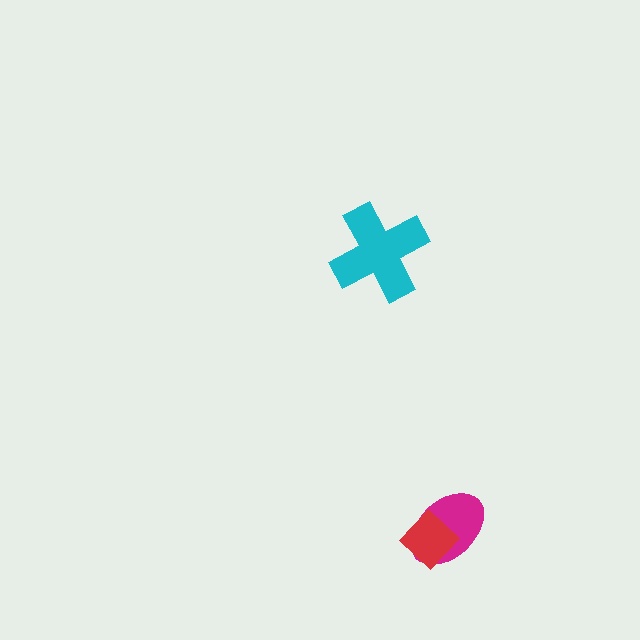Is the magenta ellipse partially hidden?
Yes, it is partially covered by another shape.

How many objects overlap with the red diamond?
1 object overlaps with the red diamond.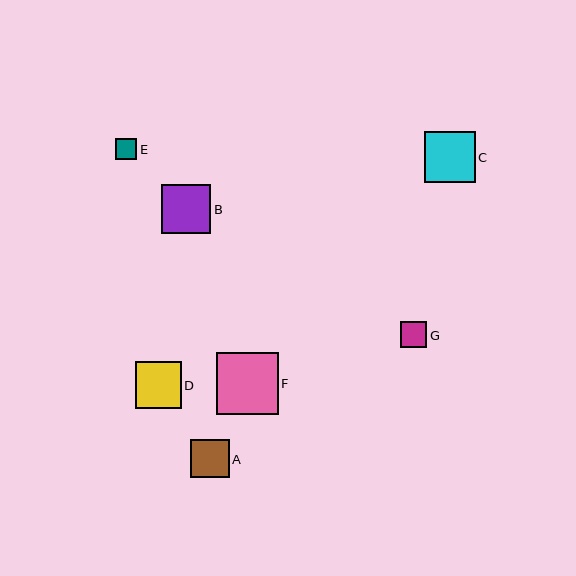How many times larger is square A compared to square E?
Square A is approximately 1.8 times the size of square E.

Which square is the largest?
Square F is the largest with a size of approximately 62 pixels.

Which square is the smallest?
Square E is the smallest with a size of approximately 21 pixels.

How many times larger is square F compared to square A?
Square F is approximately 1.6 times the size of square A.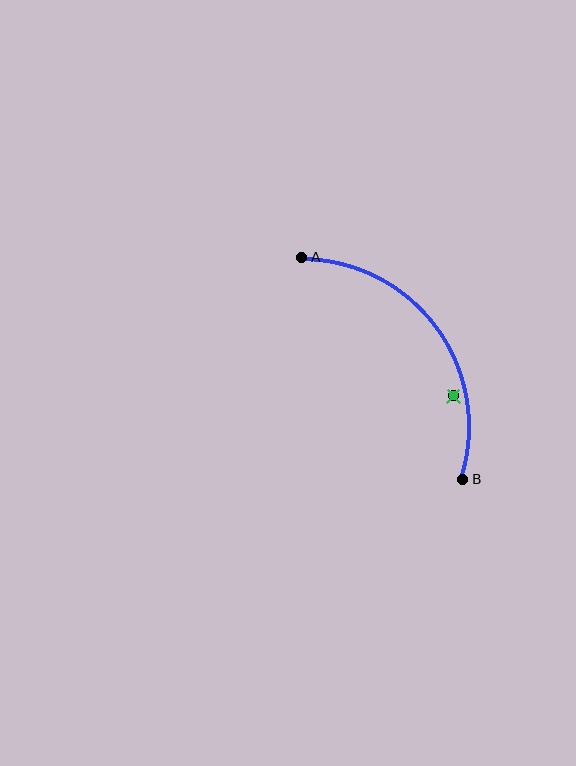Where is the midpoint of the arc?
The arc midpoint is the point on the curve farthest from the straight line joining A and B. It sits above and to the right of that line.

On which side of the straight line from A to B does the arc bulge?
The arc bulges above and to the right of the straight line connecting A and B.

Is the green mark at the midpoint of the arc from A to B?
No — the green mark does not lie on the arc at all. It sits slightly inside the curve.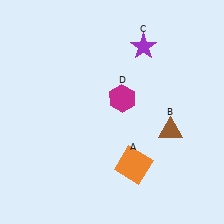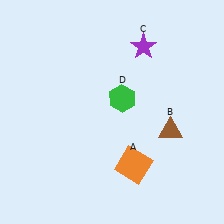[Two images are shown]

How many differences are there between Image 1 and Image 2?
There is 1 difference between the two images.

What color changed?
The hexagon (D) changed from magenta in Image 1 to green in Image 2.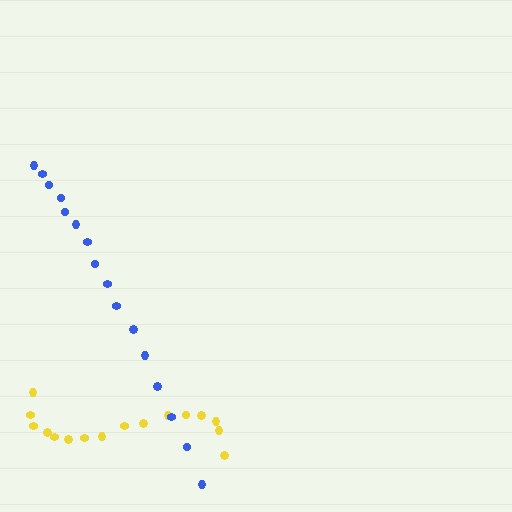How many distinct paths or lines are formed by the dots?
There are 2 distinct paths.